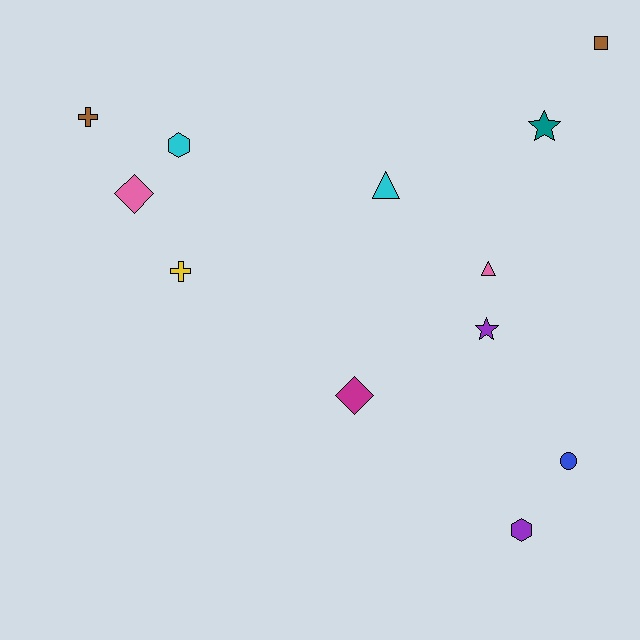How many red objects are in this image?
There are no red objects.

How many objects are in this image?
There are 12 objects.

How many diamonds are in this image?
There are 2 diamonds.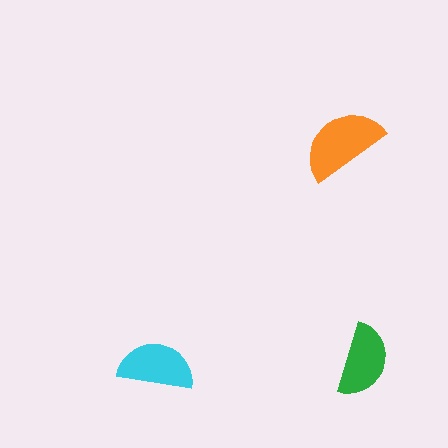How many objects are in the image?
There are 3 objects in the image.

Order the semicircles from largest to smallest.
the orange one, the cyan one, the green one.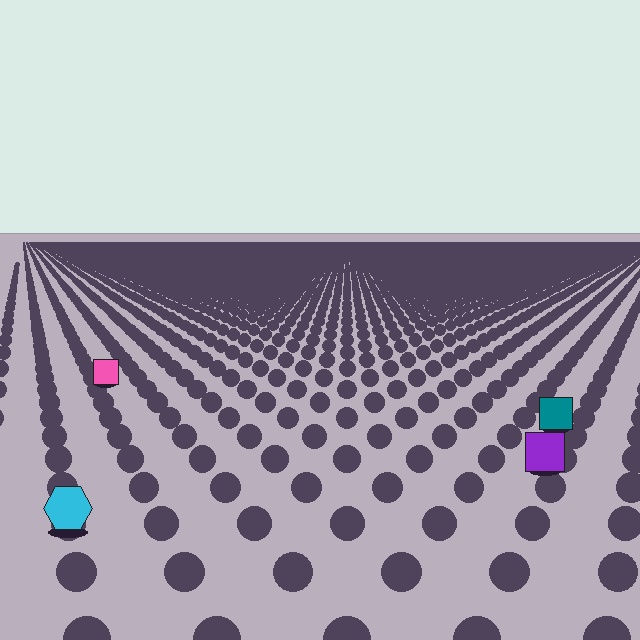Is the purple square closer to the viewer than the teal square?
Yes. The purple square is closer — you can tell from the texture gradient: the ground texture is coarser near it.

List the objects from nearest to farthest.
From nearest to farthest: the cyan hexagon, the purple square, the teal square, the pink square.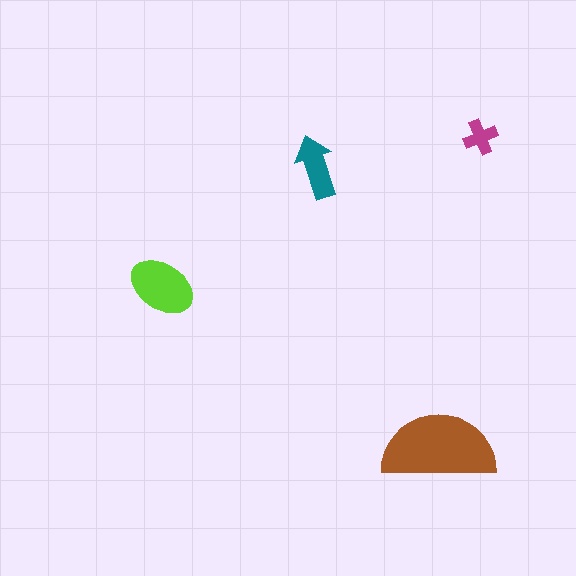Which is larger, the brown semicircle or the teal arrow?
The brown semicircle.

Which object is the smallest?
The magenta cross.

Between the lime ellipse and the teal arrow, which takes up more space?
The lime ellipse.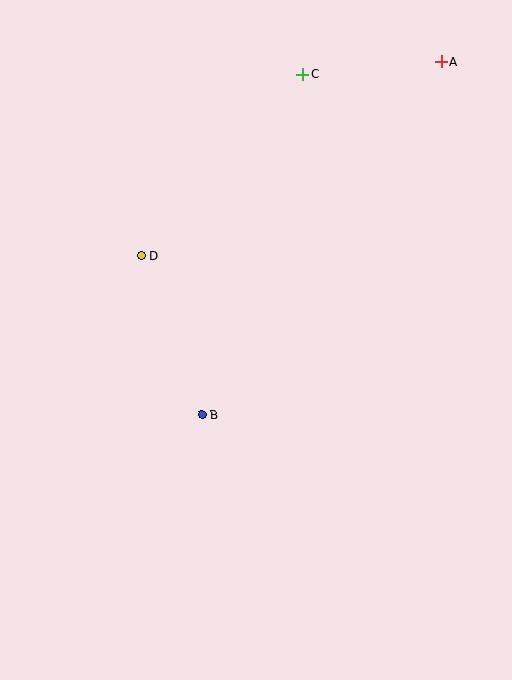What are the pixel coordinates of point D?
Point D is at (141, 256).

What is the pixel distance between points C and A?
The distance between C and A is 139 pixels.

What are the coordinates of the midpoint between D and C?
The midpoint between D and C is at (222, 165).